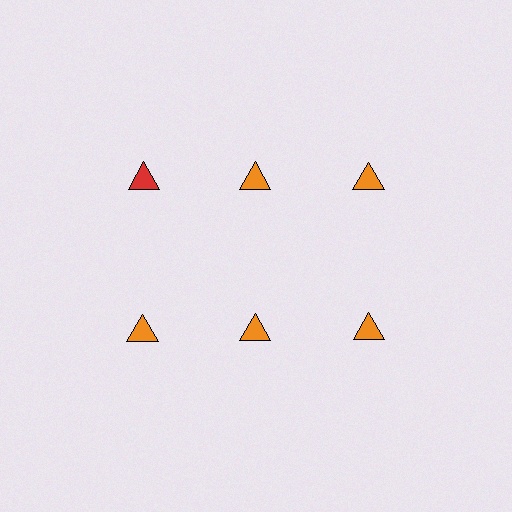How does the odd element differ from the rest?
It has a different color: red instead of orange.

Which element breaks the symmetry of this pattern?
The red triangle in the top row, leftmost column breaks the symmetry. All other shapes are orange triangles.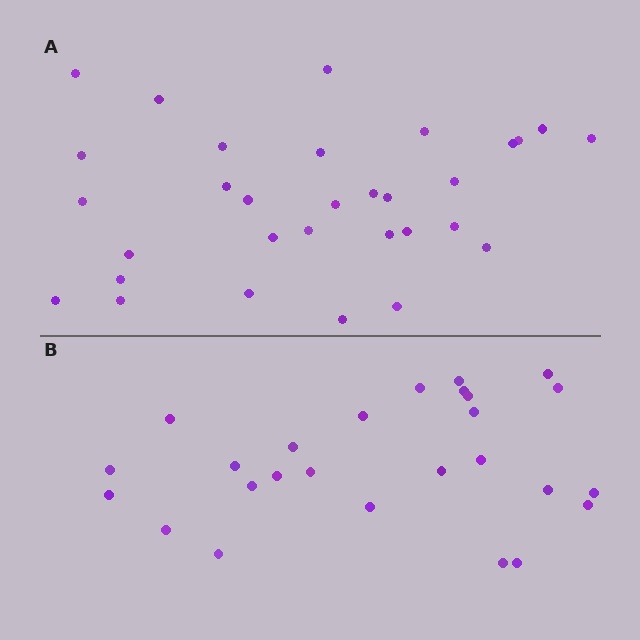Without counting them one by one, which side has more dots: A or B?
Region A (the top region) has more dots.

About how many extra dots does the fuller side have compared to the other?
Region A has about 5 more dots than region B.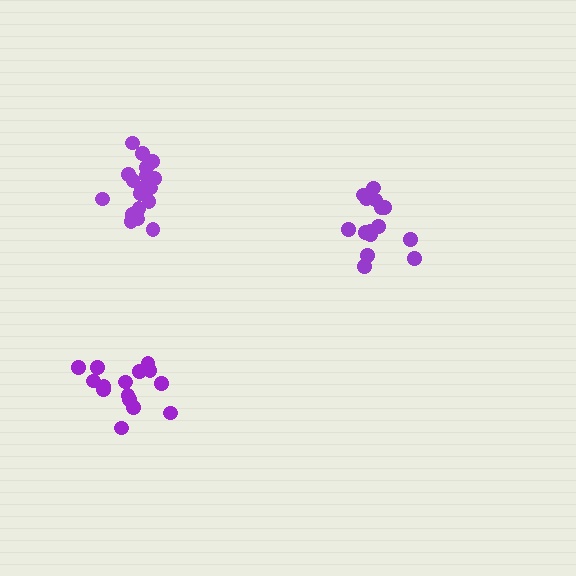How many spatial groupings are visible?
There are 3 spatial groupings.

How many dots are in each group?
Group 1: 15 dots, Group 2: 15 dots, Group 3: 19 dots (49 total).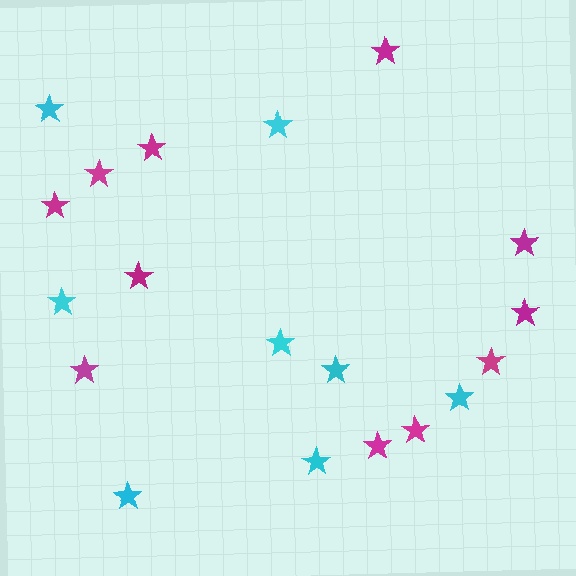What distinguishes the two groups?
There are 2 groups: one group of magenta stars (11) and one group of cyan stars (8).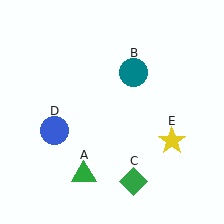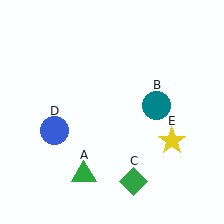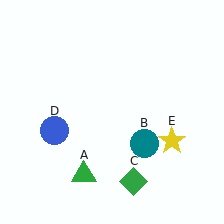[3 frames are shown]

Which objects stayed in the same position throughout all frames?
Green triangle (object A) and green diamond (object C) and blue circle (object D) and yellow star (object E) remained stationary.